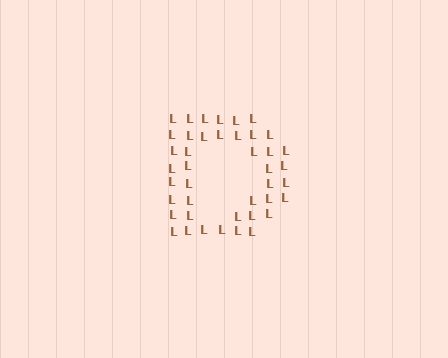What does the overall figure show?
The overall figure shows the letter D.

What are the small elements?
The small elements are letter L's.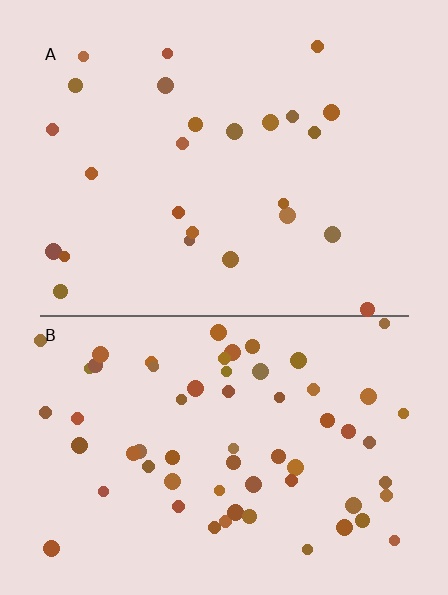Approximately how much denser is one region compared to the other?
Approximately 2.4× — region B over region A.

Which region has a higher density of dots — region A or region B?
B (the bottom).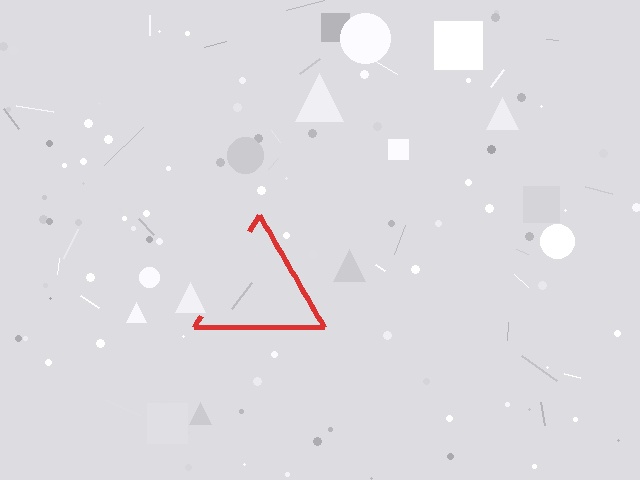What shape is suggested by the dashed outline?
The dashed outline suggests a triangle.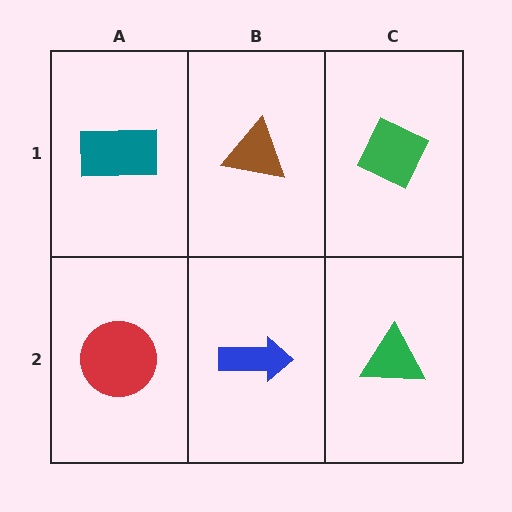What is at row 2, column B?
A blue arrow.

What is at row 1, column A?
A teal rectangle.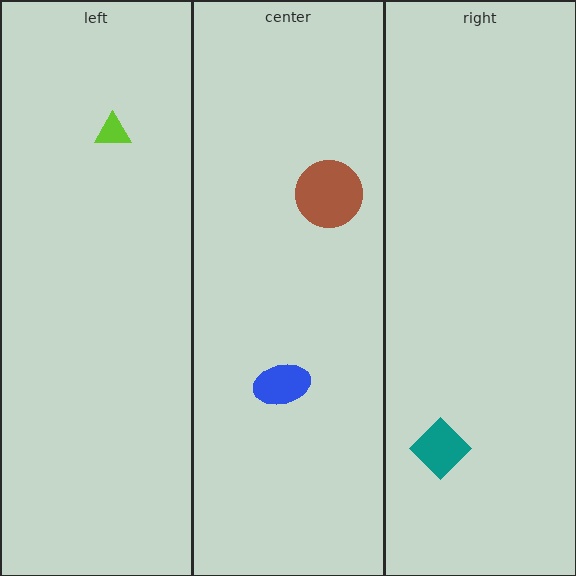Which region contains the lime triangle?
The left region.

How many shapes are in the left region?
1.